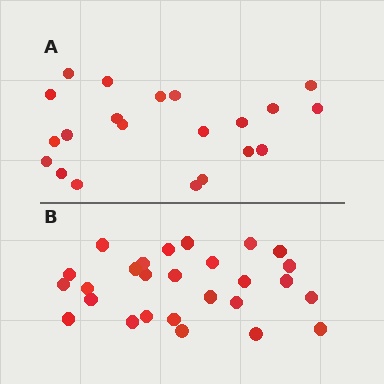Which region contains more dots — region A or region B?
Region B (the bottom region) has more dots.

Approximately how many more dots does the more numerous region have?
Region B has about 6 more dots than region A.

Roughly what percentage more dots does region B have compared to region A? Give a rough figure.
About 30% more.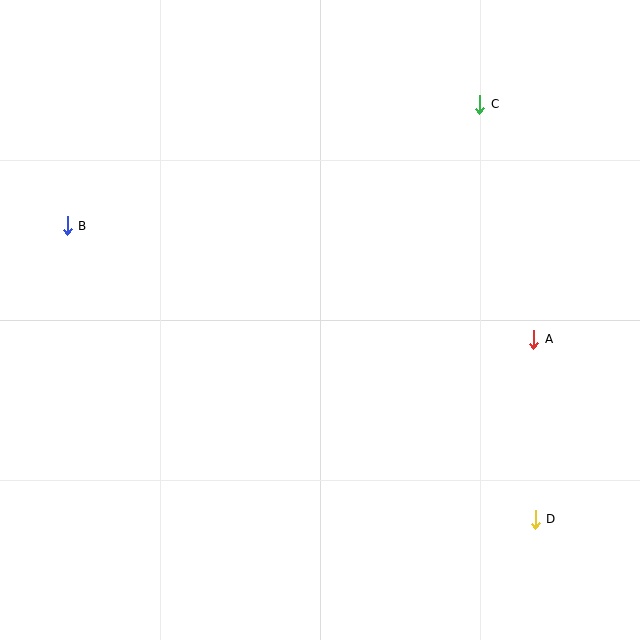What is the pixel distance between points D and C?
The distance between D and C is 419 pixels.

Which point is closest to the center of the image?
Point A at (534, 339) is closest to the center.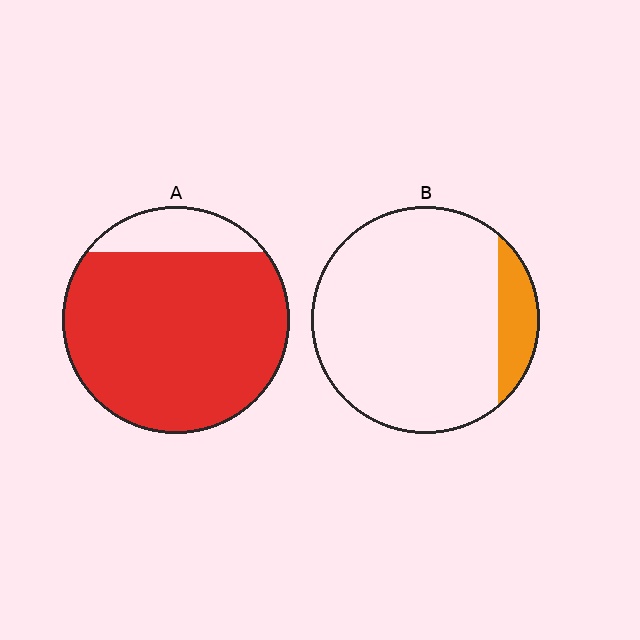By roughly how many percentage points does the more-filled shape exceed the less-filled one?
By roughly 75 percentage points (A over B).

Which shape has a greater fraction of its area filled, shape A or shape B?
Shape A.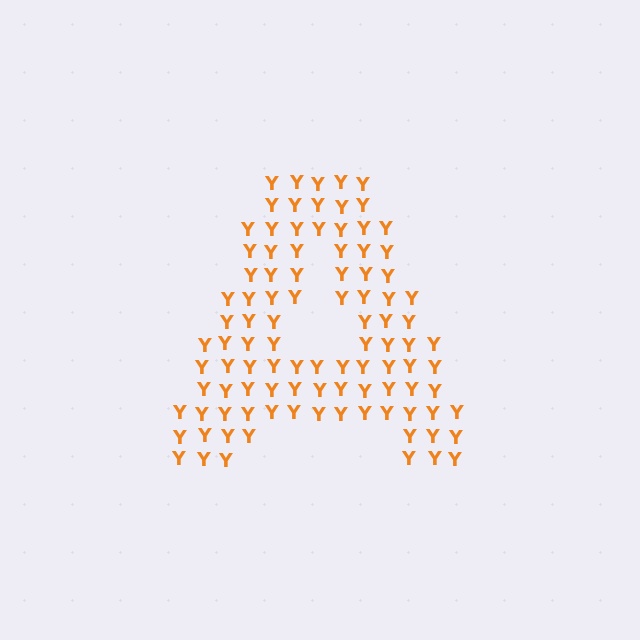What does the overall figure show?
The overall figure shows the letter A.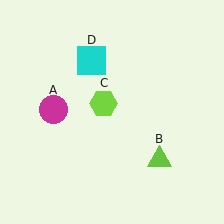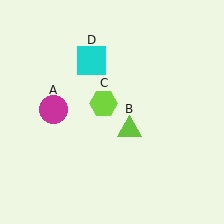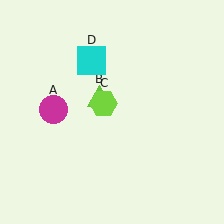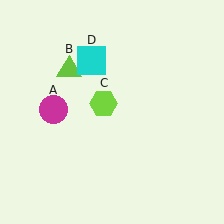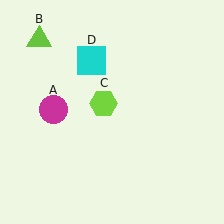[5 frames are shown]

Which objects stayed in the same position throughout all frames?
Magenta circle (object A) and lime hexagon (object C) and cyan square (object D) remained stationary.